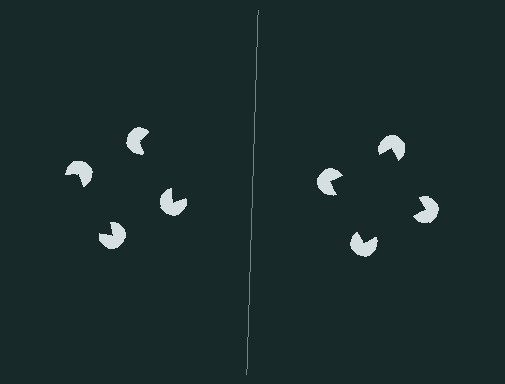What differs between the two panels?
The pac-man discs are positioned identically on both sides; only the wedge orientations differ. On the right they align to a square; on the left they are misaligned.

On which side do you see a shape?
An illusory square appears on the right side. On the left side the wedge cuts are rotated, so no coherent shape forms.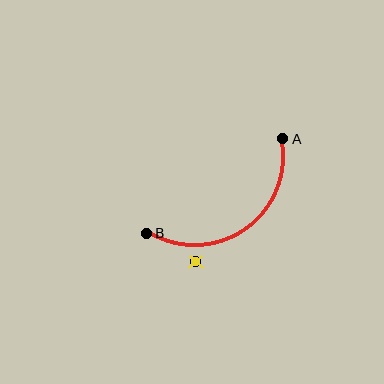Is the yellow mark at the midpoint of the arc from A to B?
No — the yellow mark does not lie on the arc at all. It sits slightly outside the curve.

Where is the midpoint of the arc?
The arc midpoint is the point on the curve farthest from the straight line joining A and B. It sits below and to the right of that line.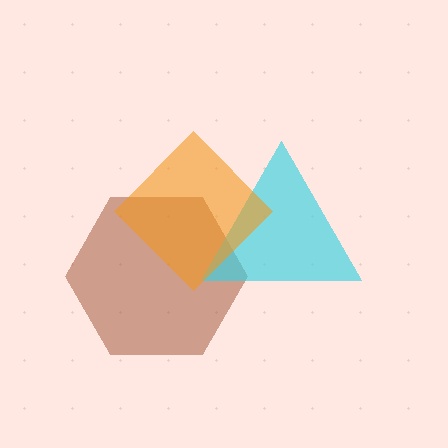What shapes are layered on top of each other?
The layered shapes are: a brown hexagon, a cyan triangle, an orange diamond.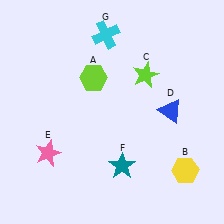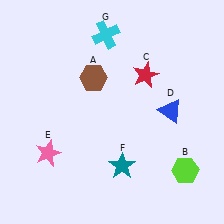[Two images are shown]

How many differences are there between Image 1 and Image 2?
There are 3 differences between the two images.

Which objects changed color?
A changed from lime to brown. B changed from yellow to lime. C changed from lime to red.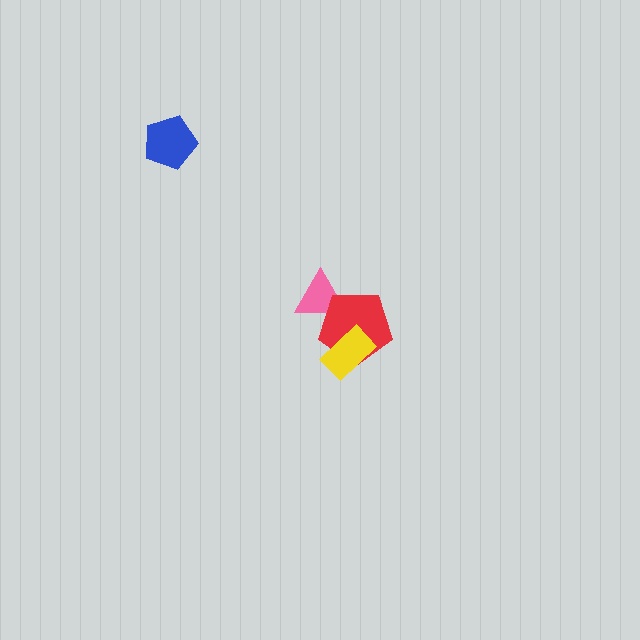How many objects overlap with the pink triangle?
1 object overlaps with the pink triangle.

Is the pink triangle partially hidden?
Yes, it is partially covered by another shape.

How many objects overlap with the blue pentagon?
0 objects overlap with the blue pentagon.